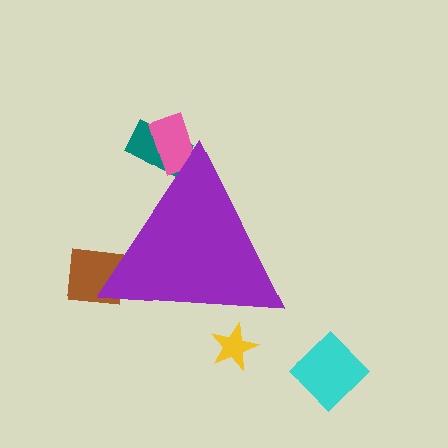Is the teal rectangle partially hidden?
Yes, the teal rectangle is partially hidden behind the purple triangle.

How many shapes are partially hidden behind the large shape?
4 shapes are partially hidden.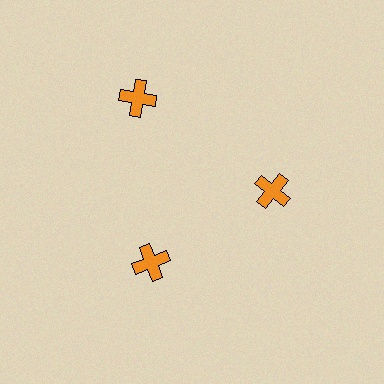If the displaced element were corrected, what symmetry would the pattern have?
It would have 3-fold rotational symmetry — the pattern would map onto itself every 120 degrees.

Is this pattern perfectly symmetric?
No. The 3 orange crosses are arranged in a ring, but one element near the 11 o'clock position is pushed outward from the center, breaking the 3-fold rotational symmetry.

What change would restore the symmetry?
The symmetry would be restored by moving it inward, back onto the ring so that all 3 crosses sit at equal angles and equal distance from the center.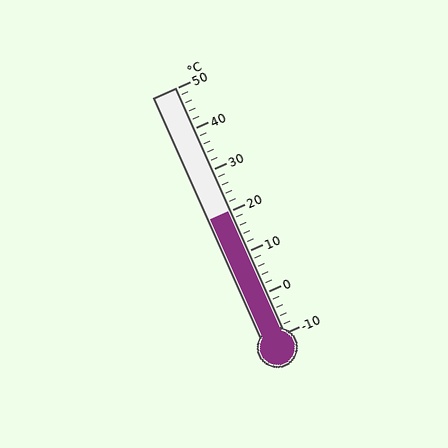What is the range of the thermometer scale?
The thermometer scale ranges from -10°C to 50°C.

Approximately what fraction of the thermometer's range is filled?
The thermometer is filled to approximately 50% of its range.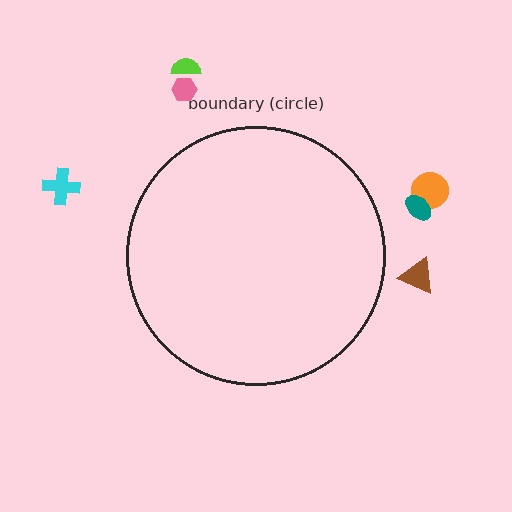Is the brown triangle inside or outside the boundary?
Outside.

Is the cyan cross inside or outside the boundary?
Outside.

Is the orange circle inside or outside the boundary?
Outside.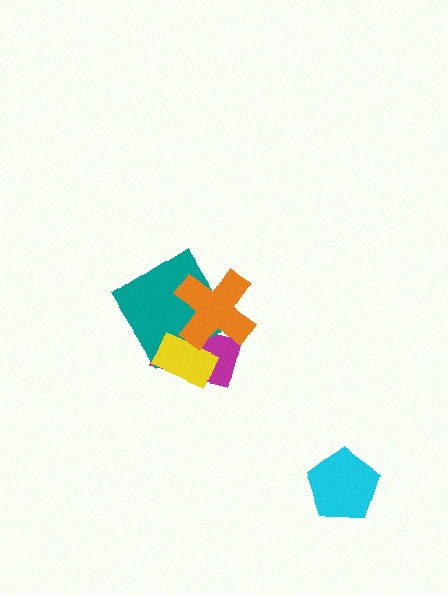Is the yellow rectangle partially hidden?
Yes, it is partially covered by another shape.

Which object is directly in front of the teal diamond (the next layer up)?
The yellow rectangle is directly in front of the teal diamond.